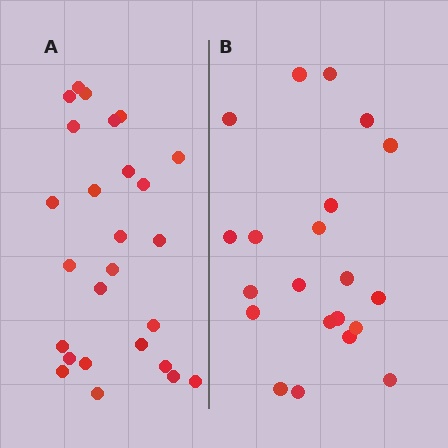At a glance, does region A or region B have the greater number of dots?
Region A (the left region) has more dots.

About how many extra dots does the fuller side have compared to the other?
Region A has about 5 more dots than region B.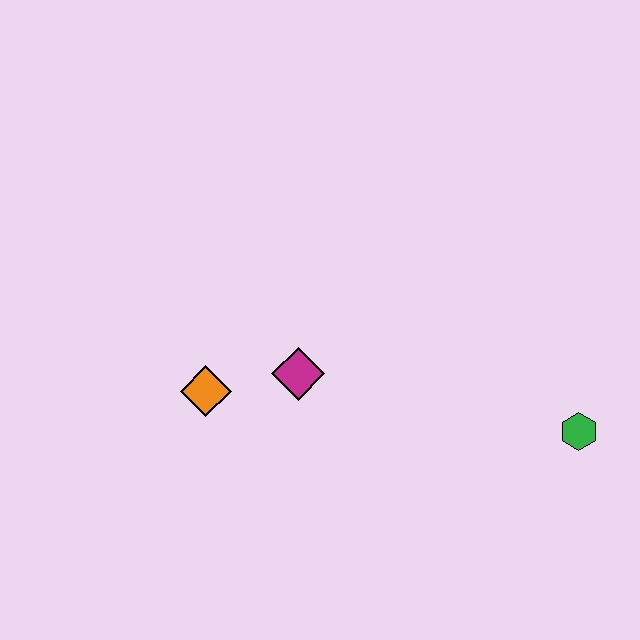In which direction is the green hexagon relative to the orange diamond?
The green hexagon is to the right of the orange diamond.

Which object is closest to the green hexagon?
The magenta diamond is closest to the green hexagon.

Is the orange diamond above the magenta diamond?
No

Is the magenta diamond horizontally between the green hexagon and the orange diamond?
Yes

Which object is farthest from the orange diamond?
The green hexagon is farthest from the orange diamond.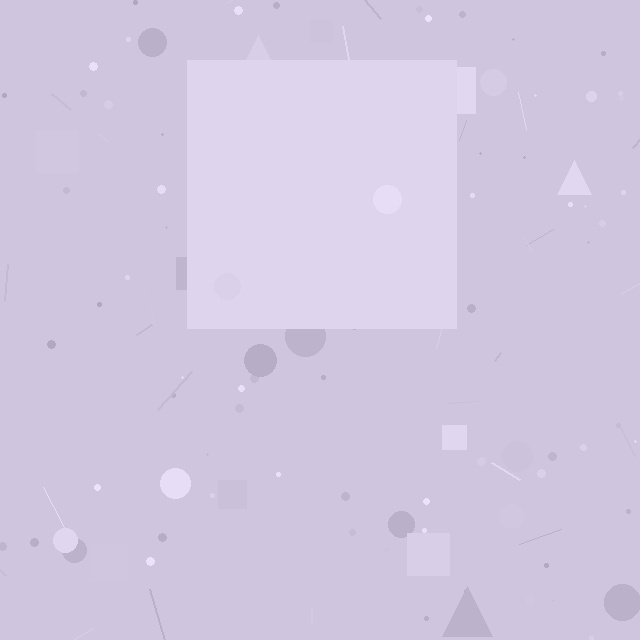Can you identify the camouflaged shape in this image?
The camouflaged shape is a square.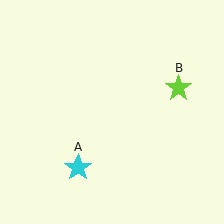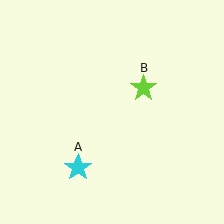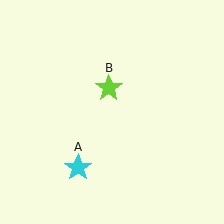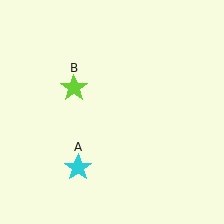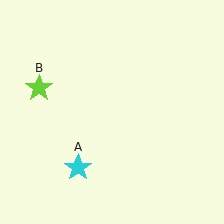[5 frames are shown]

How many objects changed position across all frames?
1 object changed position: lime star (object B).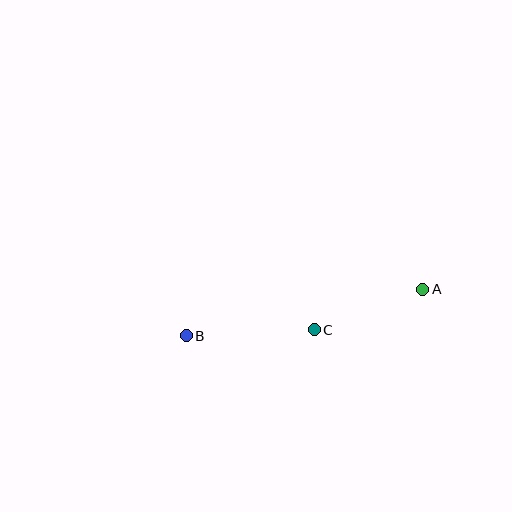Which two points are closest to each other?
Points A and C are closest to each other.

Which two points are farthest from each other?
Points A and B are farthest from each other.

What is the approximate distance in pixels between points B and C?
The distance between B and C is approximately 128 pixels.